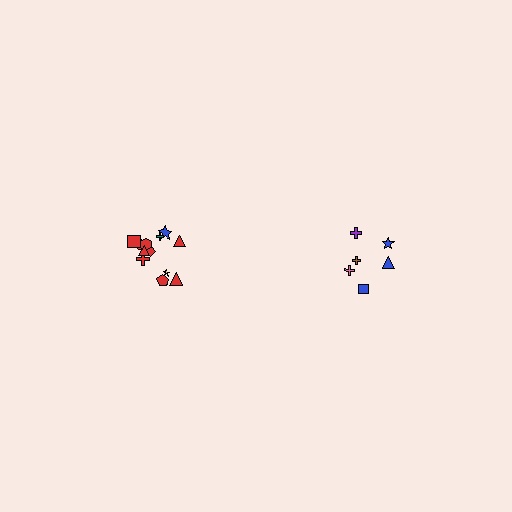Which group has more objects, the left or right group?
The left group.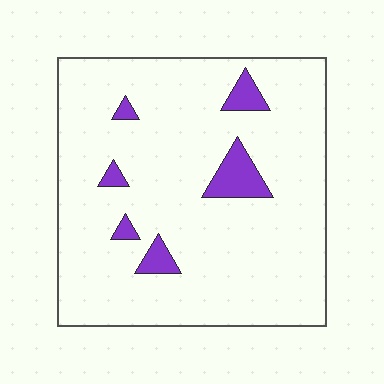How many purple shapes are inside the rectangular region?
6.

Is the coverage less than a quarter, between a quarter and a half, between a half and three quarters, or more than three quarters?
Less than a quarter.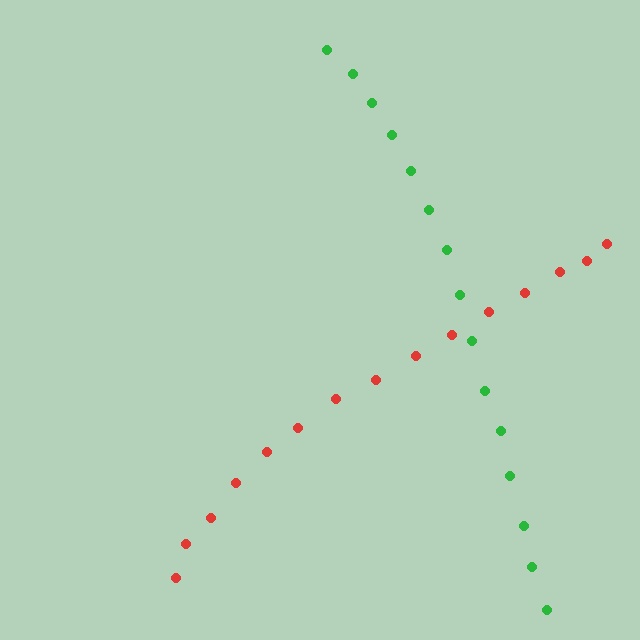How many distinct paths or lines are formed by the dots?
There are 2 distinct paths.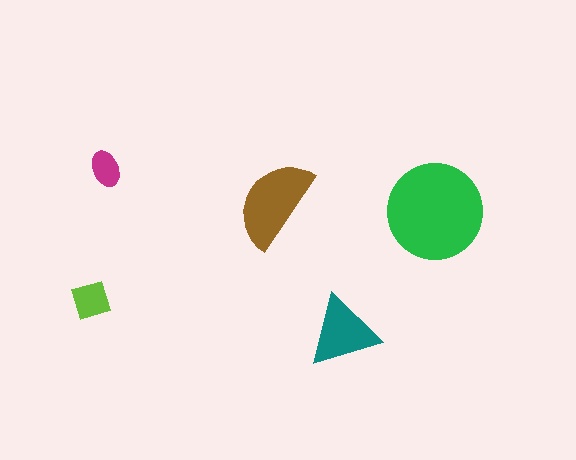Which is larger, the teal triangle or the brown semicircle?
The brown semicircle.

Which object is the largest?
The green circle.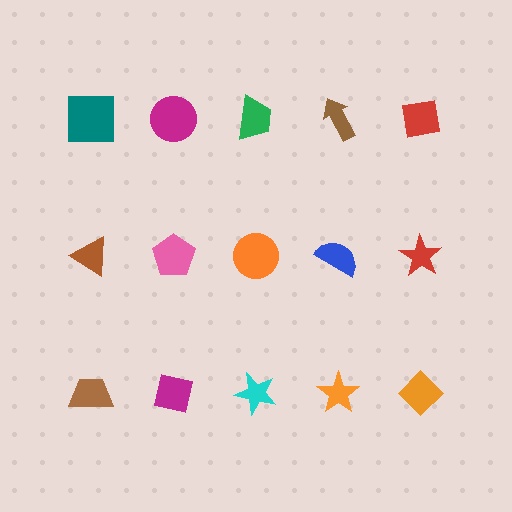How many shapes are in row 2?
5 shapes.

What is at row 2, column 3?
An orange circle.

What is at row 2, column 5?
A red star.